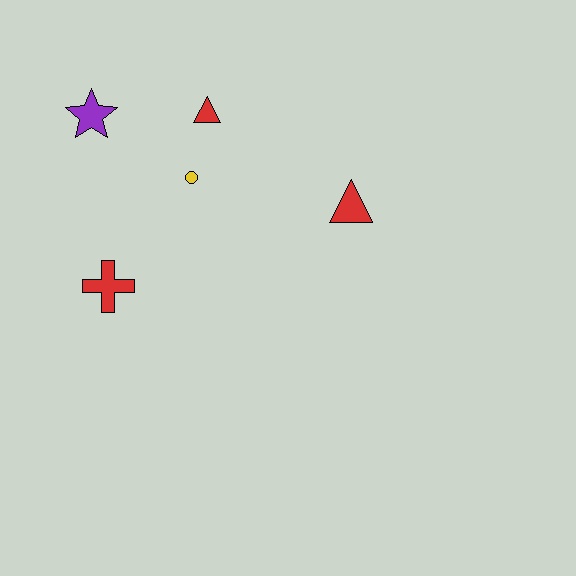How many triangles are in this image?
There are 2 triangles.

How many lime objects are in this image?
There are no lime objects.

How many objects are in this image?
There are 5 objects.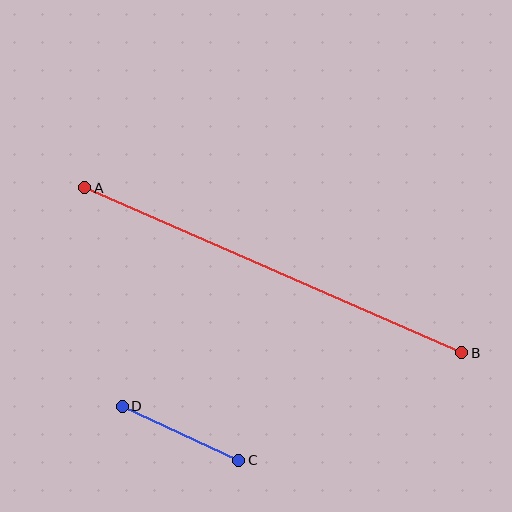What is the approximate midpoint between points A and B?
The midpoint is at approximately (273, 270) pixels.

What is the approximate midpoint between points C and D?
The midpoint is at approximately (180, 433) pixels.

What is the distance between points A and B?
The distance is approximately 412 pixels.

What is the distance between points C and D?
The distance is approximately 129 pixels.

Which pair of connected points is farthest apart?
Points A and B are farthest apart.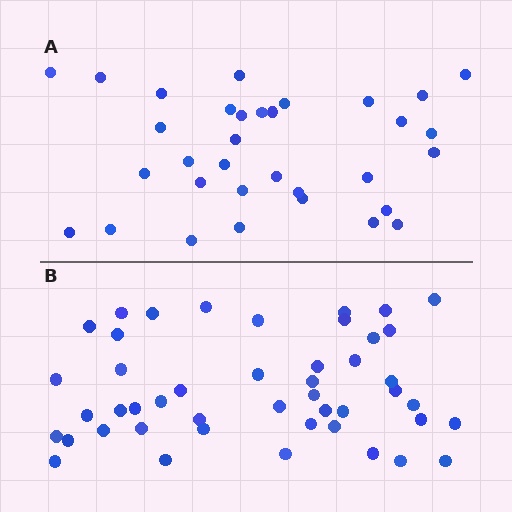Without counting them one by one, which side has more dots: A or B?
Region B (the bottom region) has more dots.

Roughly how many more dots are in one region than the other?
Region B has approximately 15 more dots than region A.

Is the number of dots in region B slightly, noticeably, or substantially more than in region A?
Region B has noticeably more, but not dramatically so. The ratio is roughly 1.4 to 1.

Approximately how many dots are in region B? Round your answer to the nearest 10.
About 50 dots. (The exact count is 46, which rounds to 50.)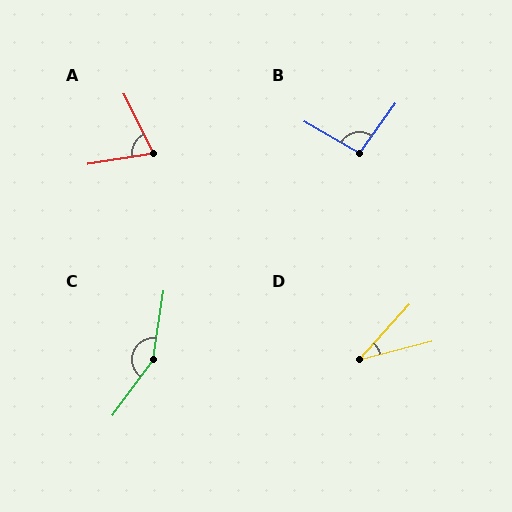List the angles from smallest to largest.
D (34°), A (72°), B (96°), C (152°).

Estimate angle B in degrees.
Approximately 96 degrees.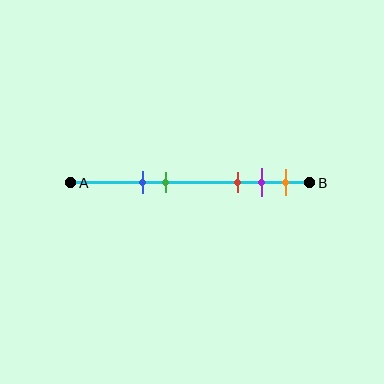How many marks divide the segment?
There are 5 marks dividing the segment.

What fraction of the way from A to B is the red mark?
The red mark is approximately 70% (0.7) of the way from A to B.